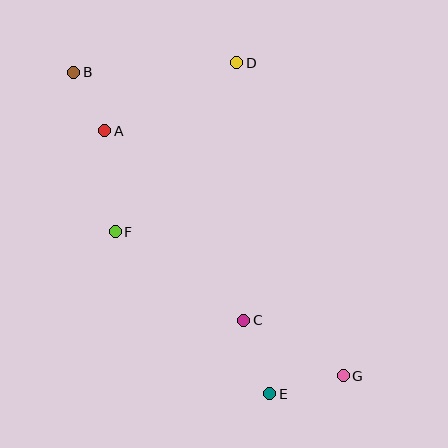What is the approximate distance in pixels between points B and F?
The distance between B and F is approximately 165 pixels.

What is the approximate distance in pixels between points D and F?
The distance between D and F is approximately 208 pixels.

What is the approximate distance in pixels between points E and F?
The distance between E and F is approximately 224 pixels.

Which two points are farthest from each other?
Points B and G are farthest from each other.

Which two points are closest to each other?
Points A and B are closest to each other.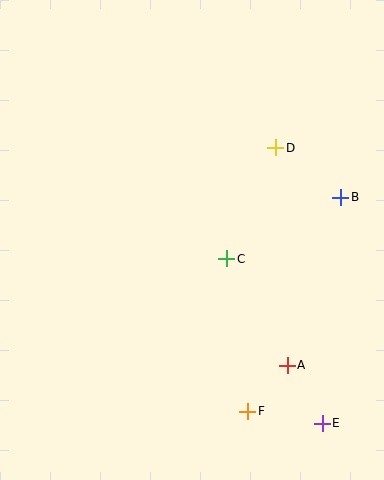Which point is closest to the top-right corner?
Point D is closest to the top-right corner.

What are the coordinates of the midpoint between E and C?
The midpoint between E and C is at (274, 341).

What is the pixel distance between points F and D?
The distance between F and D is 264 pixels.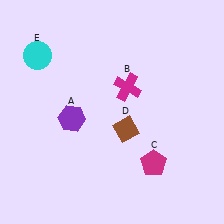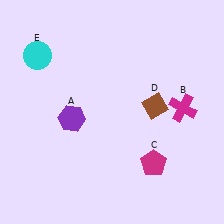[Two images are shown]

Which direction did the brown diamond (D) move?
The brown diamond (D) moved right.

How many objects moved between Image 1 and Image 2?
2 objects moved between the two images.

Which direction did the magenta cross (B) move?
The magenta cross (B) moved right.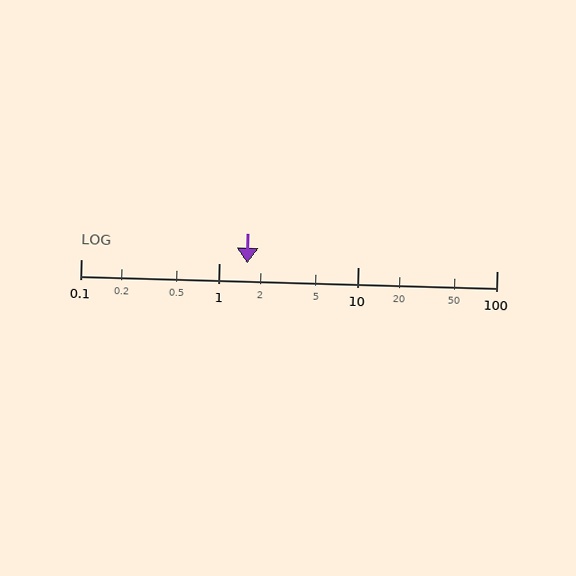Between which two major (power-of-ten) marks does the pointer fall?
The pointer is between 1 and 10.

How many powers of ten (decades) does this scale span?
The scale spans 3 decades, from 0.1 to 100.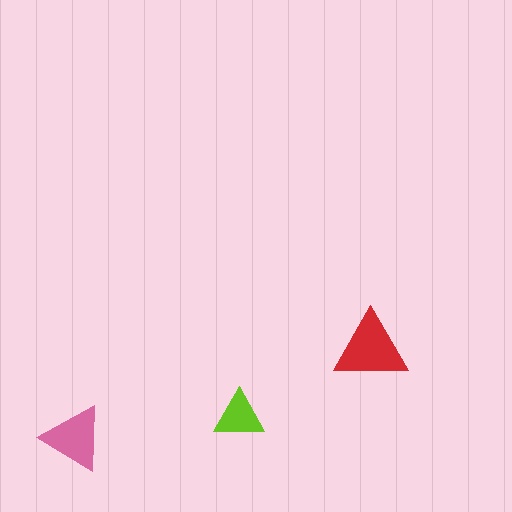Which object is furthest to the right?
The red triangle is rightmost.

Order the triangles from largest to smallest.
the red one, the pink one, the lime one.